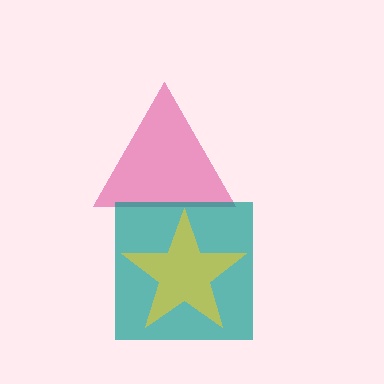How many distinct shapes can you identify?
There are 3 distinct shapes: a pink triangle, a teal square, a yellow star.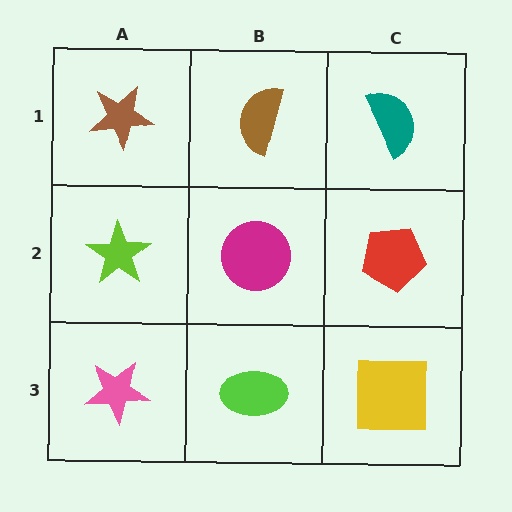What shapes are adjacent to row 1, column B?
A magenta circle (row 2, column B), a brown star (row 1, column A), a teal semicircle (row 1, column C).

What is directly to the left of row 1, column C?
A brown semicircle.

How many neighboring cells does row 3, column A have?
2.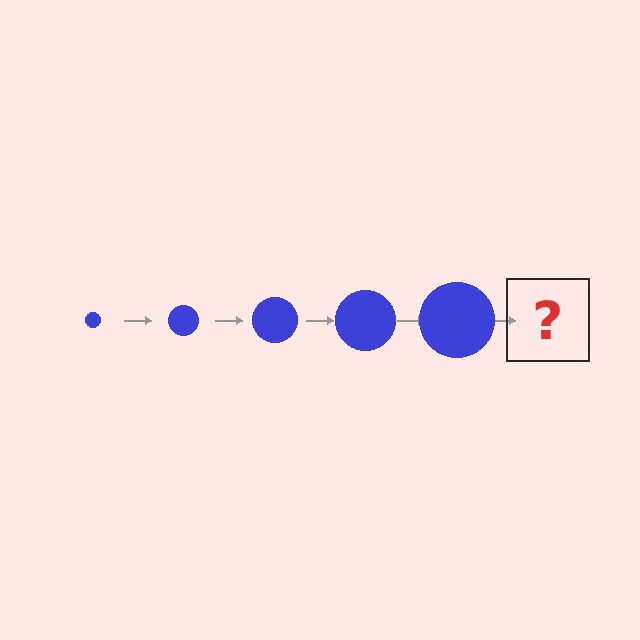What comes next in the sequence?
The next element should be a blue circle, larger than the previous one.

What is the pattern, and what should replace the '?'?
The pattern is that the circle gets progressively larger each step. The '?' should be a blue circle, larger than the previous one.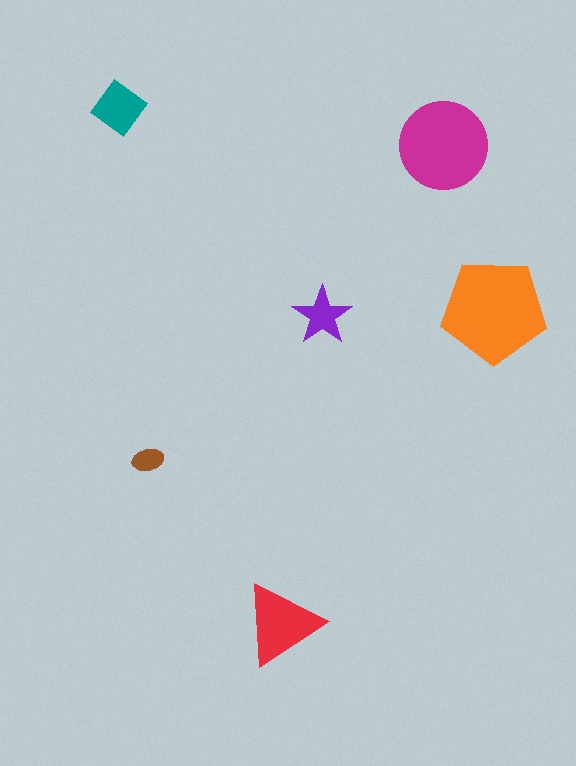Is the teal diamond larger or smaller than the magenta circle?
Smaller.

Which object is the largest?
The orange pentagon.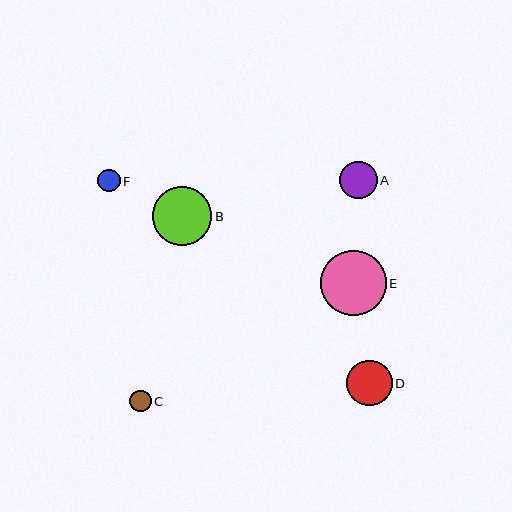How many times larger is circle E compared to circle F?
Circle E is approximately 2.9 times the size of circle F.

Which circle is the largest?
Circle E is the largest with a size of approximately 65 pixels.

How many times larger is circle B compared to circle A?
Circle B is approximately 1.6 times the size of circle A.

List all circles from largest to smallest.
From largest to smallest: E, B, D, A, F, C.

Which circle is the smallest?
Circle C is the smallest with a size of approximately 21 pixels.